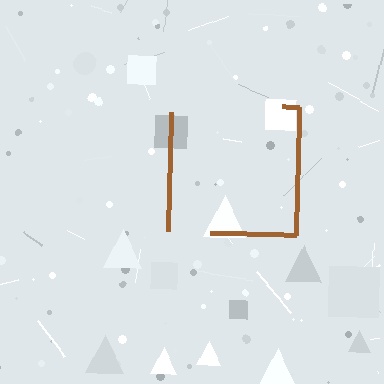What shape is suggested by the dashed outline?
The dashed outline suggests a square.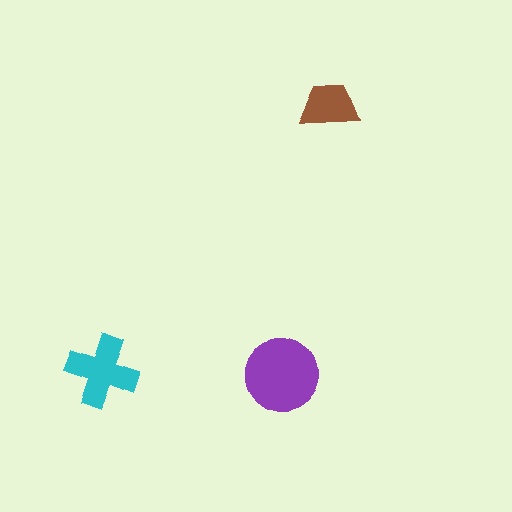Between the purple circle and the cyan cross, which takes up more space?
The purple circle.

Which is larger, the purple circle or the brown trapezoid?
The purple circle.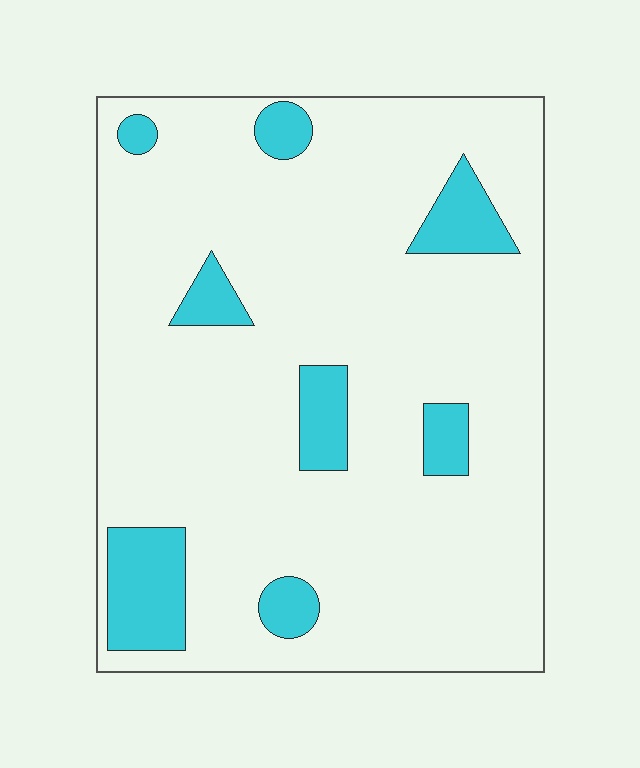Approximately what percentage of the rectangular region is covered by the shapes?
Approximately 15%.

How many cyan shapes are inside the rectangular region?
8.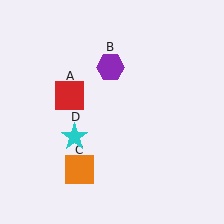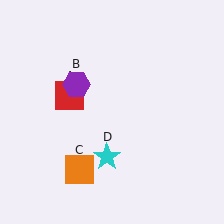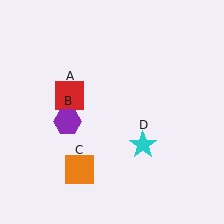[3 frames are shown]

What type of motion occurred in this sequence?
The purple hexagon (object B), cyan star (object D) rotated counterclockwise around the center of the scene.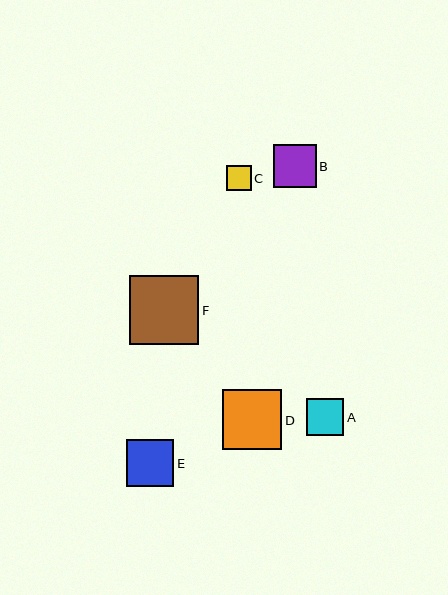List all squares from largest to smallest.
From largest to smallest: F, D, E, B, A, C.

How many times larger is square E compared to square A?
Square E is approximately 1.3 times the size of square A.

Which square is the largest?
Square F is the largest with a size of approximately 69 pixels.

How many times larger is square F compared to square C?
Square F is approximately 2.8 times the size of square C.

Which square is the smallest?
Square C is the smallest with a size of approximately 25 pixels.